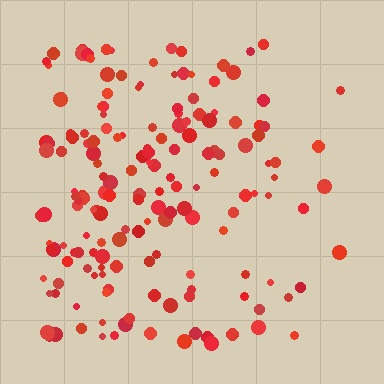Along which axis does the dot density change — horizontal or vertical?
Horizontal.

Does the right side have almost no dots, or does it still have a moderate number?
Still a moderate number, just noticeably fewer than the left.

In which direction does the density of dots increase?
From right to left, with the left side densest.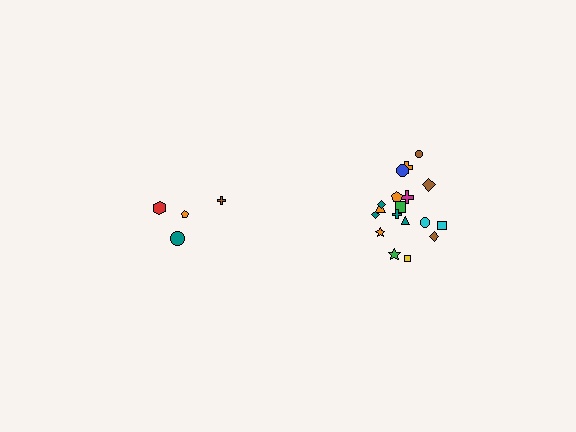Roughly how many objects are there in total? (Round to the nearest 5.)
Roughly 20 objects in total.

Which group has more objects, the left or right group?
The right group.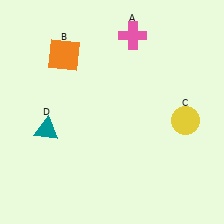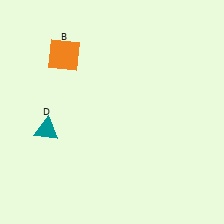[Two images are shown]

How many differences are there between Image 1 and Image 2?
There are 2 differences between the two images.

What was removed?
The pink cross (A), the yellow circle (C) were removed in Image 2.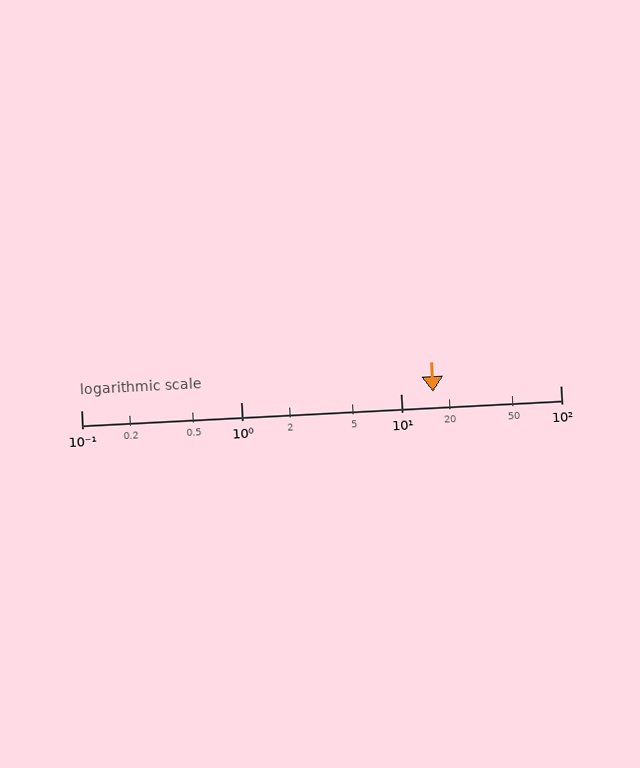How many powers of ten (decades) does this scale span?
The scale spans 3 decades, from 0.1 to 100.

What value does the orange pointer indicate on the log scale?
The pointer indicates approximately 16.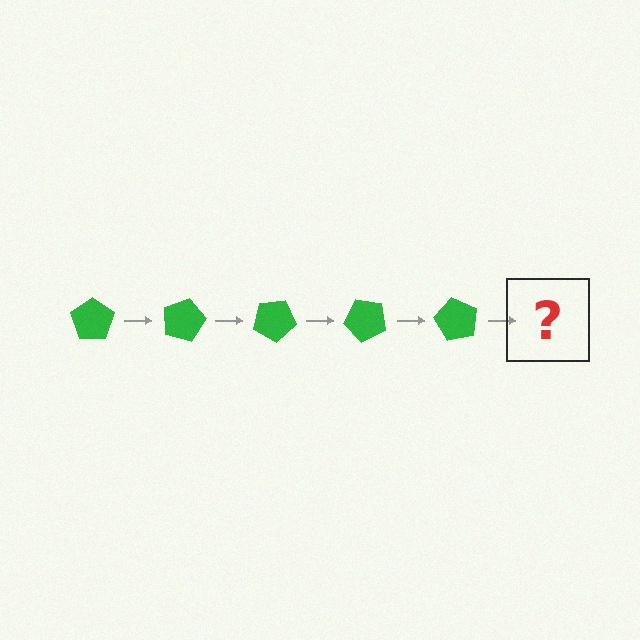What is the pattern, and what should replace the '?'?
The pattern is that the pentagon rotates 15 degrees each step. The '?' should be a green pentagon rotated 75 degrees.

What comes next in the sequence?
The next element should be a green pentagon rotated 75 degrees.